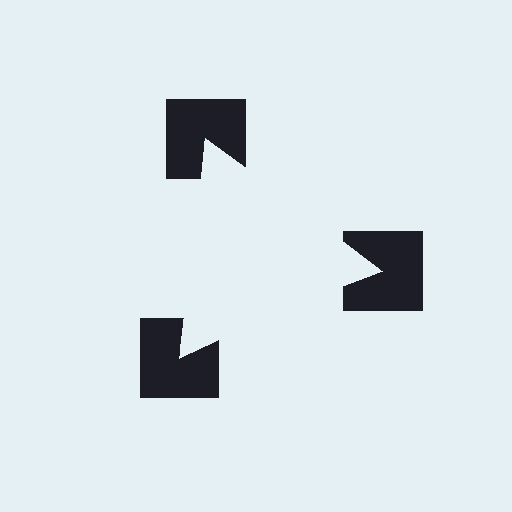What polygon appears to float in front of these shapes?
An illusory triangle — its edges are inferred from the aligned wedge cuts in the notched squares, not physically drawn.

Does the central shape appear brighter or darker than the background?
It typically appears slightly brighter than the background, even though no actual brightness change is drawn.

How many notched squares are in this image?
There are 3 — one at each vertex of the illusory triangle.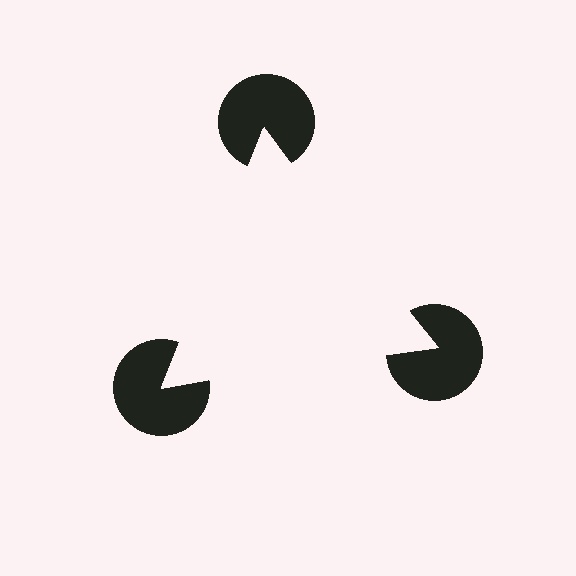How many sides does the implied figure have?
3 sides.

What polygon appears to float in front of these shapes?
An illusory triangle — its edges are inferred from the aligned wedge cuts in the pac-man discs, not physically drawn.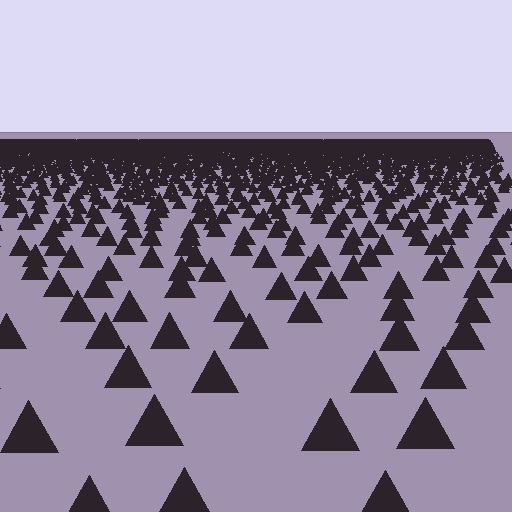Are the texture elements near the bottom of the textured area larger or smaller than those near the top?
Larger. Near the bottom, elements are closer to the viewer and appear at a bigger on-screen size.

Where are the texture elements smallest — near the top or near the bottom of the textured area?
Near the top.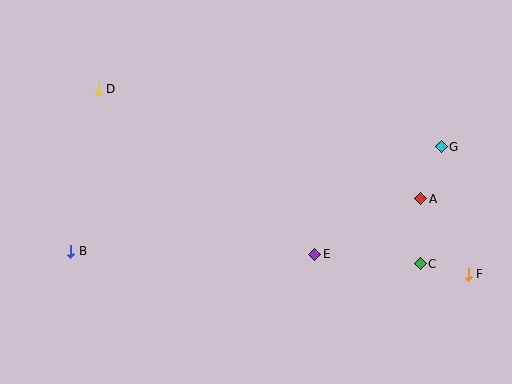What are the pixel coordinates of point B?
Point B is at (71, 251).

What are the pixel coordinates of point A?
Point A is at (421, 199).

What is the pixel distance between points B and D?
The distance between B and D is 164 pixels.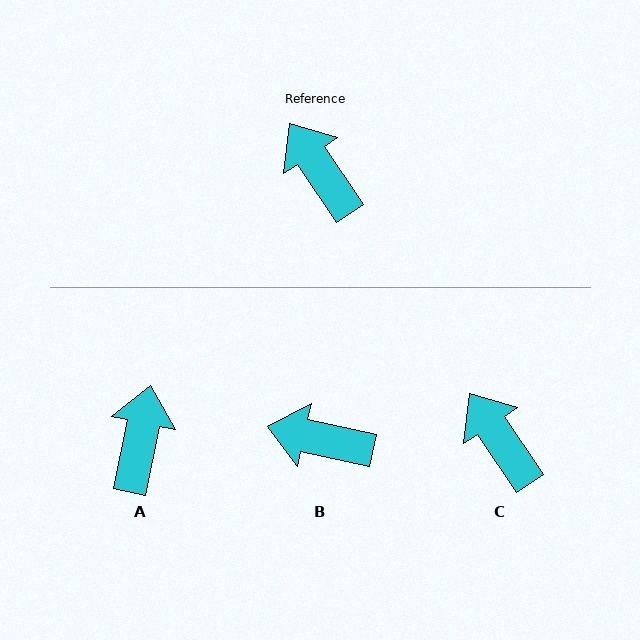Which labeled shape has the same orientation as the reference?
C.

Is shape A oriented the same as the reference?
No, it is off by about 45 degrees.